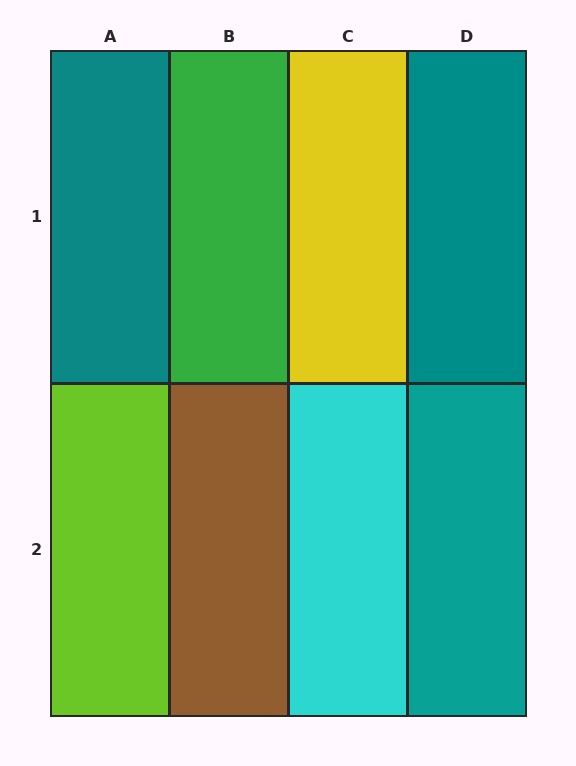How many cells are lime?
1 cell is lime.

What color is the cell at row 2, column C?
Cyan.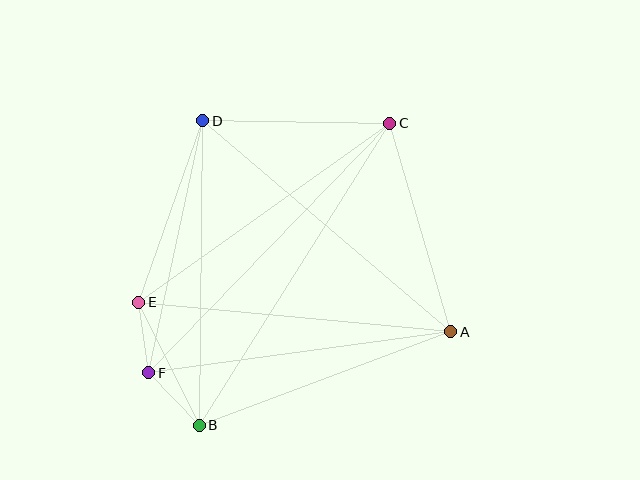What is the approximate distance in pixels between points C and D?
The distance between C and D is approximately 187 pixels.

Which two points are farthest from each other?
Points B and C are farthest from each other.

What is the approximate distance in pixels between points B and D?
The distance between B and D is approximately 305 pixels.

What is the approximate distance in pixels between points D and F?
The distance between D and F is approximately 258 pixels.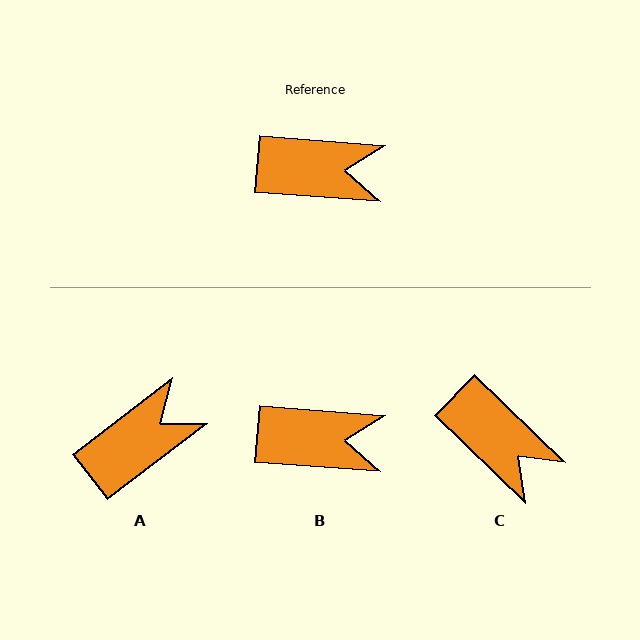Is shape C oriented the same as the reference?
No, it is off by about 40 degrees.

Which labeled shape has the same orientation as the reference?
B.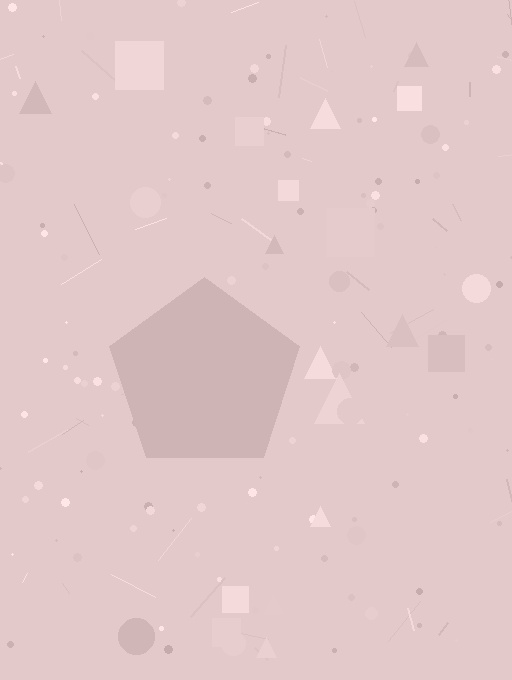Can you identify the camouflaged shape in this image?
The camouflaged shape is a pentagon.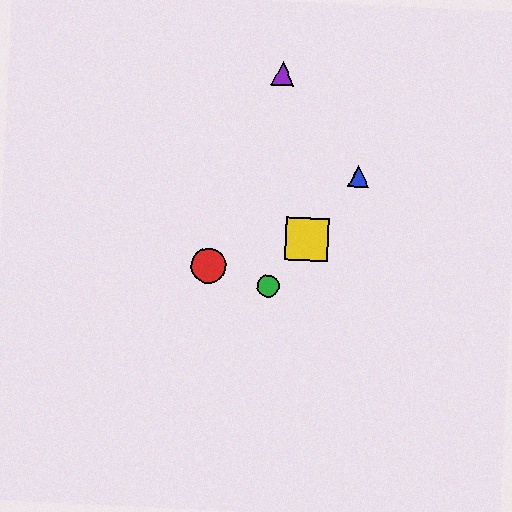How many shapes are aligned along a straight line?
3 shapes (the blue triangle, the green circle, the yellow square) are aligned along a straight line.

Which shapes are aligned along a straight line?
The blue triangle, the green circle, the yellow square are aligned along a straight line.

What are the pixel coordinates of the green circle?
The green circle is at (268, 286).